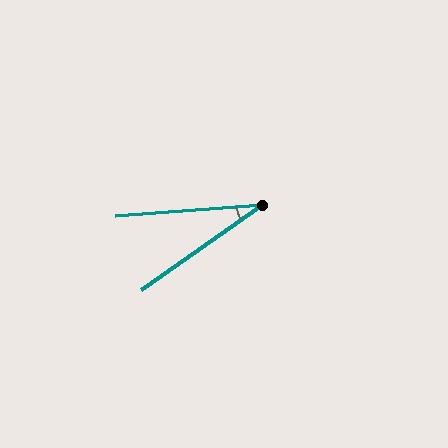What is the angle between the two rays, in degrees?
Approximately 31 degrees.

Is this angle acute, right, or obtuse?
It is acute.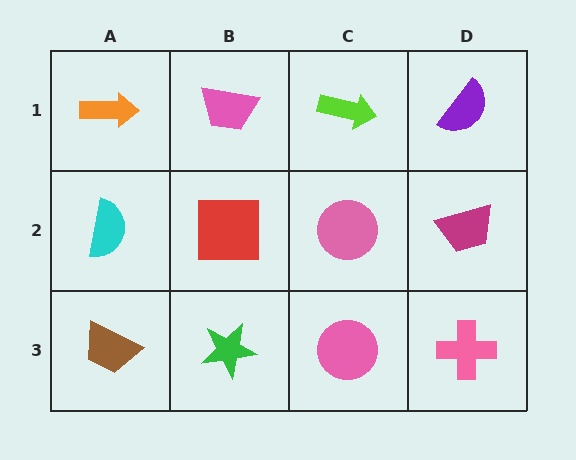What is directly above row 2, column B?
A pink trapezoid.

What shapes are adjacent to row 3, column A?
A cyan semicircle (row 2, column A), a green star (row 3, column B).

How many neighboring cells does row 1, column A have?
2.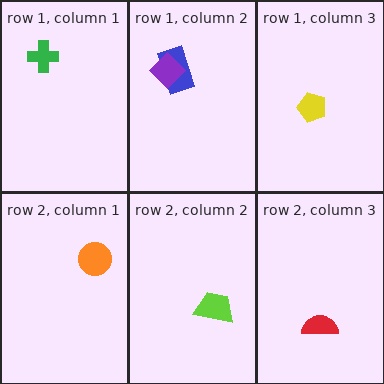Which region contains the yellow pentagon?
The row 1, column 3 region.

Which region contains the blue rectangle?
The row 1, column 2 region.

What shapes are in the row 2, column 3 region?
The red semicircle.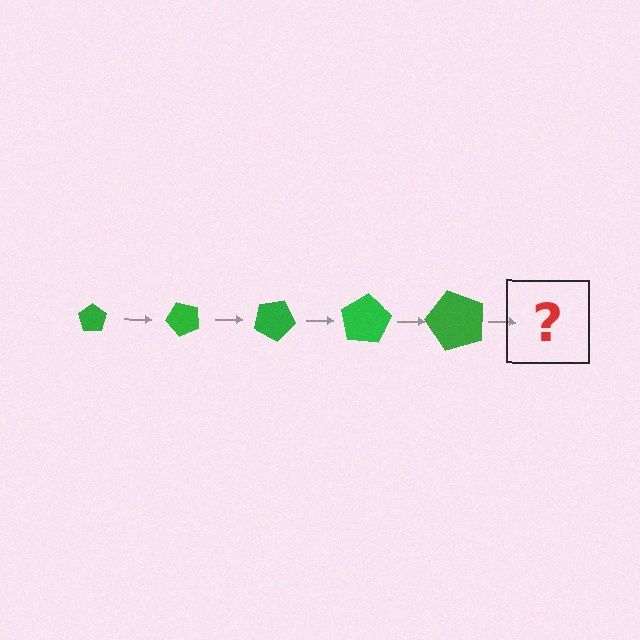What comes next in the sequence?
The next element should be a pentagon, larger than the previous one and rotated 250 degrees from the start.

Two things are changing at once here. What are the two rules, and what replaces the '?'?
The two rules are that the pentagon grows larger each step and it rotates 50 degrees each step. The '?' should be a pentagon, larger than the previous one and rotated 250 degrees from the start.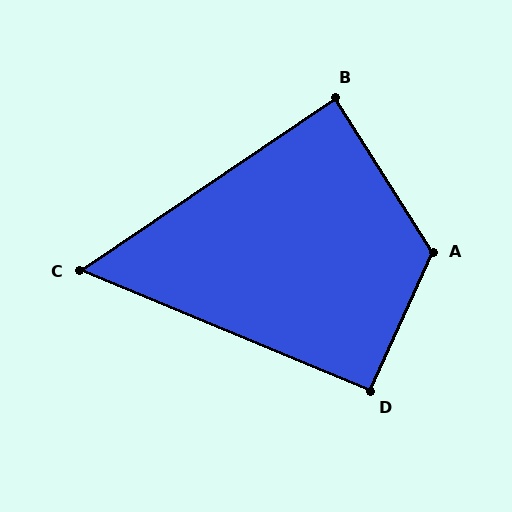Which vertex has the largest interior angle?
A, at approximately 123 degrees.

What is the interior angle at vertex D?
Approximately 92 degrees (approximately right).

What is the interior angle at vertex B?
Approximately 88 degrees (approximately right).